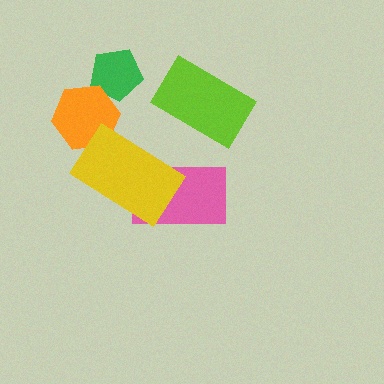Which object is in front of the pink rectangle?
The yellow rectangle is in front of the pink rectangle.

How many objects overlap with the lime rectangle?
0 objects overlap with the lime rectangle.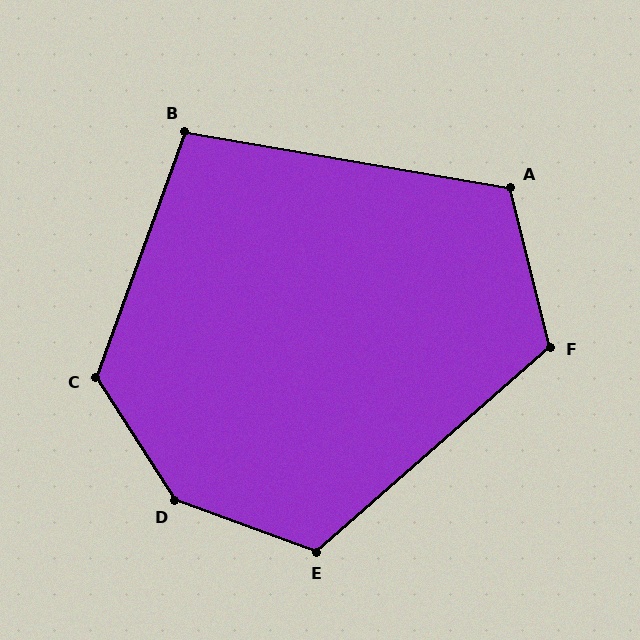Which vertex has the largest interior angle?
D, at approximately 143 degrees.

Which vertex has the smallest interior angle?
B, at approximately 100 degrees.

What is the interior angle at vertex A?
Approximately 114 degrees (obtuse).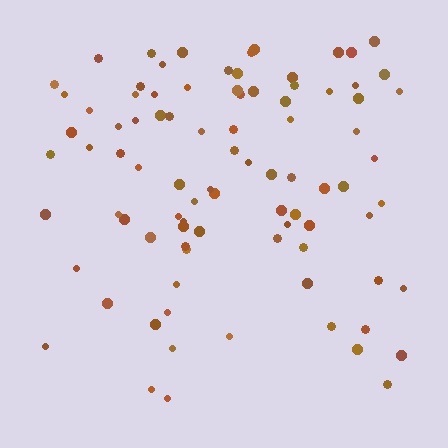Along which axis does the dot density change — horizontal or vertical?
Vertical.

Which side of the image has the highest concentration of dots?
The top.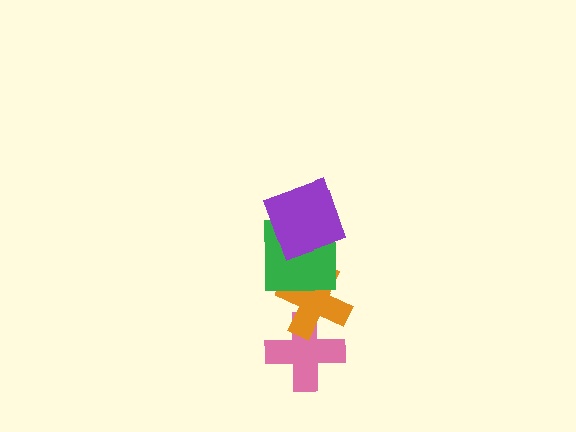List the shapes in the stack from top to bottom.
From top to bottom: the purple square, the green square, the orange cross, the pink cross.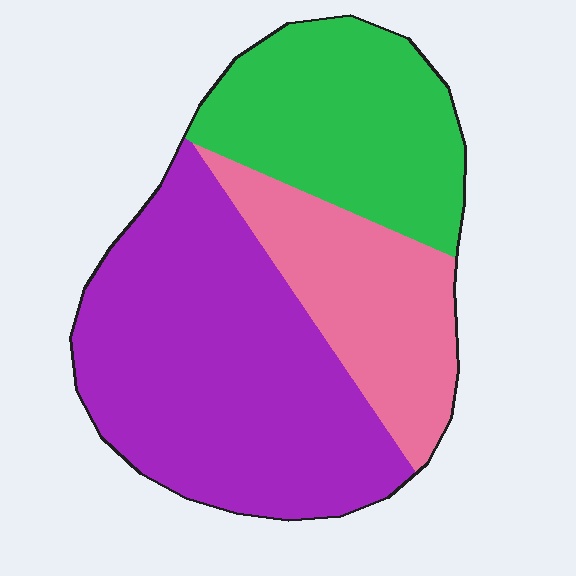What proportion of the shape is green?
Green takes up about one quarter (1/4) of the shape.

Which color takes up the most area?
Purple, at roughly 50%.